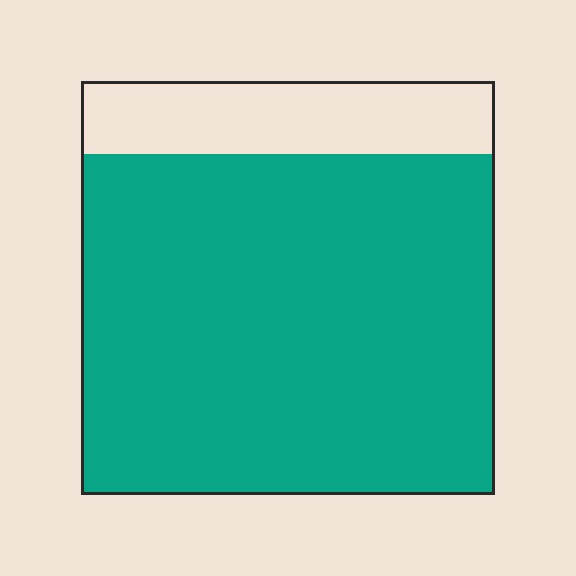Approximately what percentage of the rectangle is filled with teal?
Approximately 80%.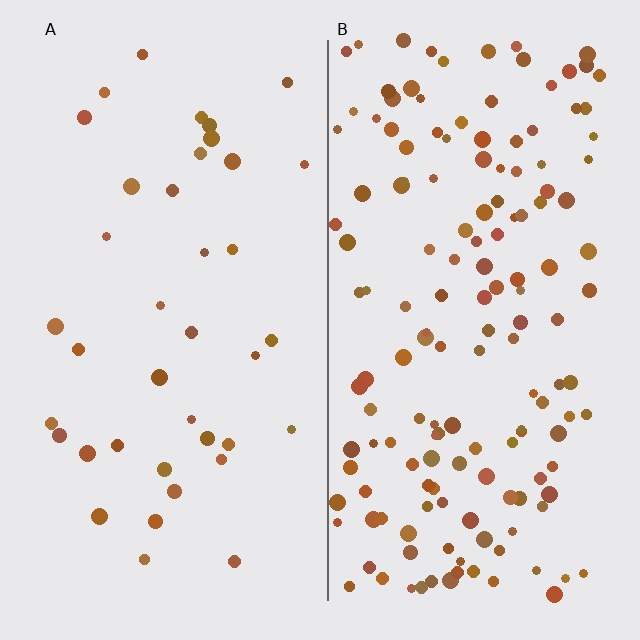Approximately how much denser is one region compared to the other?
Approximately 4.0× — region B over region A.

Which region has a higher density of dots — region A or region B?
B (the right).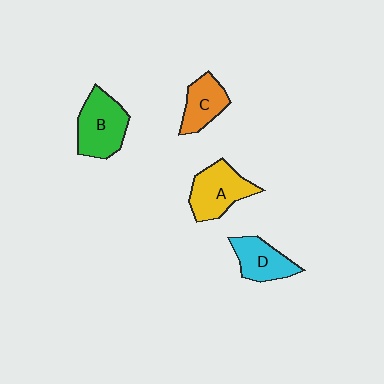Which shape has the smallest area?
Shape C (orange).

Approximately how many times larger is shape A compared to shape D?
Approximately 1.3 times.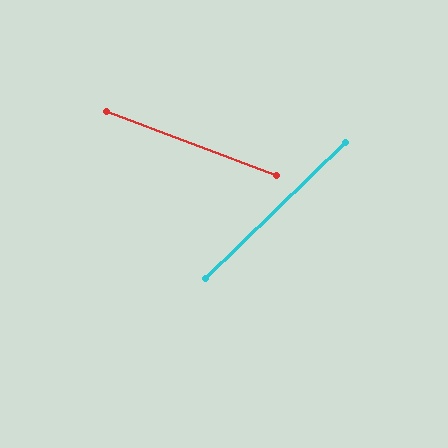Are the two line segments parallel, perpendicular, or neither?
Neither parallel nor perpendicular — they differ by about 65°.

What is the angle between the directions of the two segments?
Approximately 65 degrees.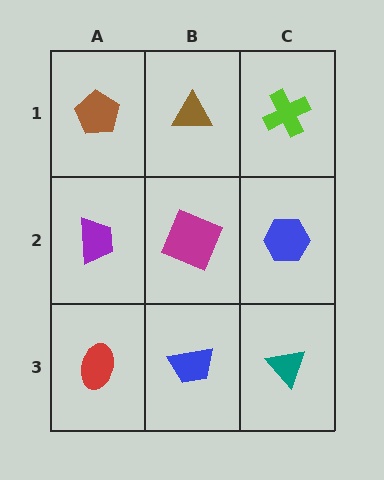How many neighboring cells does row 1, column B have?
3.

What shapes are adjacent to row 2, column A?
A brown pentagon (row 1, column A), a red ellipse (row 3, column A), a magenta square (row 2, column B).